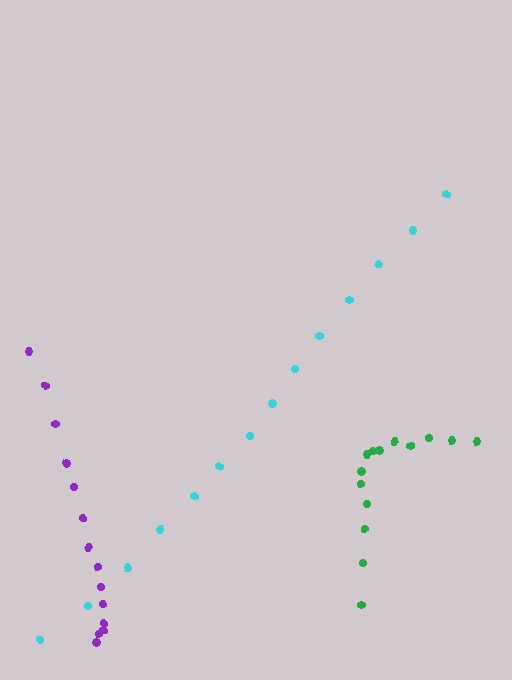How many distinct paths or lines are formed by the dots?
There are 3 distinct paths.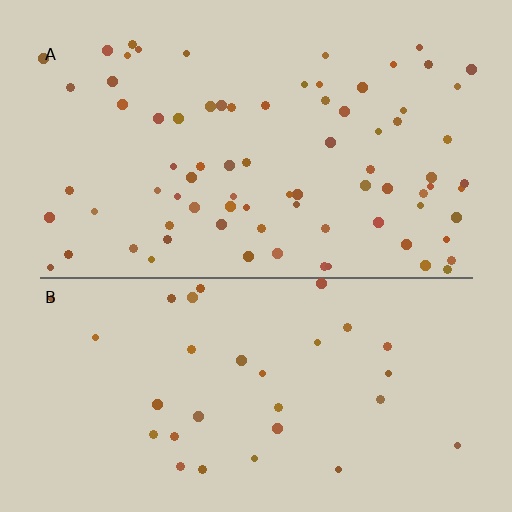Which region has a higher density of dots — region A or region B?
A (the top).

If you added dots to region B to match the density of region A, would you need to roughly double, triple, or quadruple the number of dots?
Approximately triple.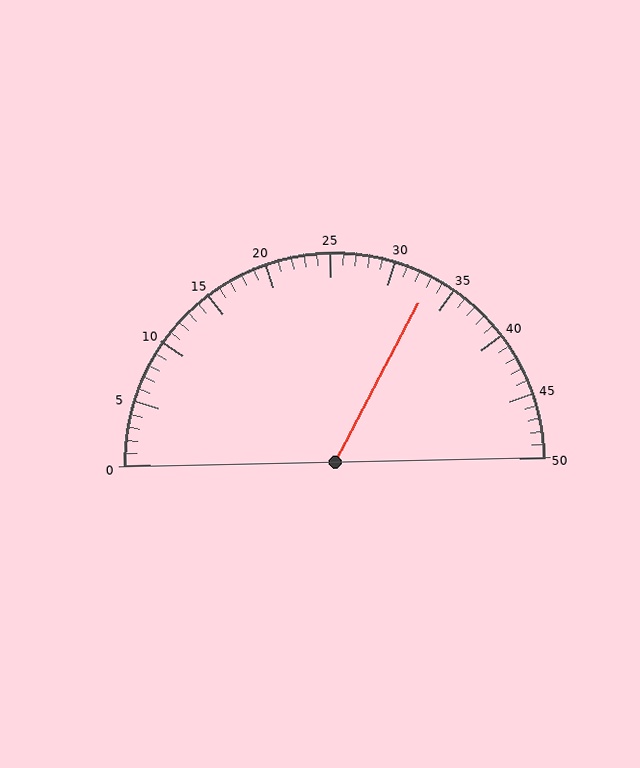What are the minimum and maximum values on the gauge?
The gauge ranges from 0 to 50.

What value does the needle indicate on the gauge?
The needle indicates approximately 33.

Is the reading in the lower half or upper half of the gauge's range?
The reading is in the upper half of the range (0 to 50).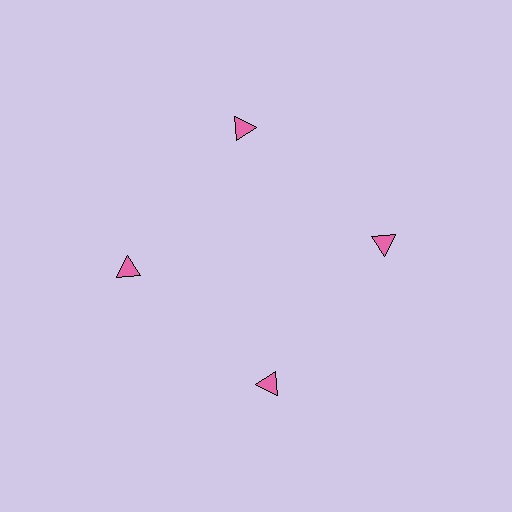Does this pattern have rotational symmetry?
Yes, this pattern has 4-fold rotational symmetry. It looks the same after rotating 90 degrees around the center.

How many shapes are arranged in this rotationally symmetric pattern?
There are 4 shapes, arranged in 4 groups of 1.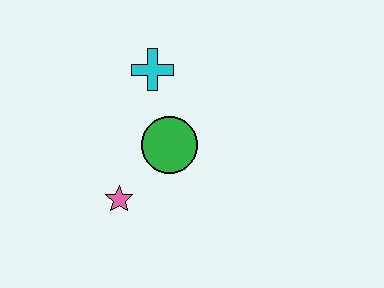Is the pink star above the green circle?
No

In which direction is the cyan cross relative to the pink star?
The cyan cross is above the pink star.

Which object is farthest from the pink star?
The cyan cross is farthest from the pink star.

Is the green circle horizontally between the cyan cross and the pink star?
No